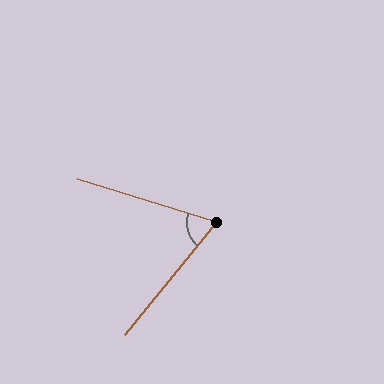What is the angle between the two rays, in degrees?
Approximately 68 degrees.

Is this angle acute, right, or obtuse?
It is acute.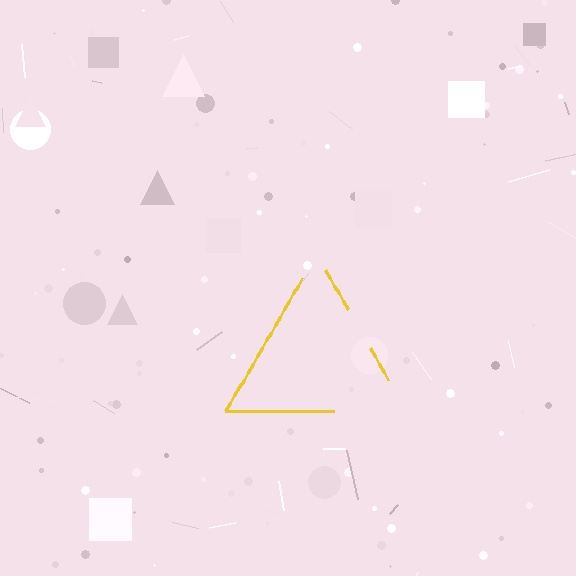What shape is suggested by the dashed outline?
The dashed outline suggests a triangle.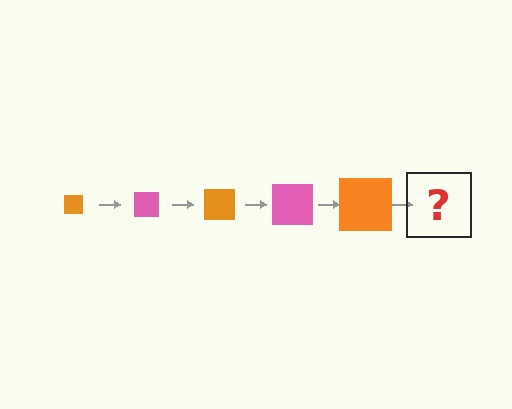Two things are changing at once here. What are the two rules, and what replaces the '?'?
The two rules are that the square grows larger each step and the color cycles through orange and pink. The '?' should be a pink square, larger than the previous one.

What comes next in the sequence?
The next element should be a pink square, larger than the previous one.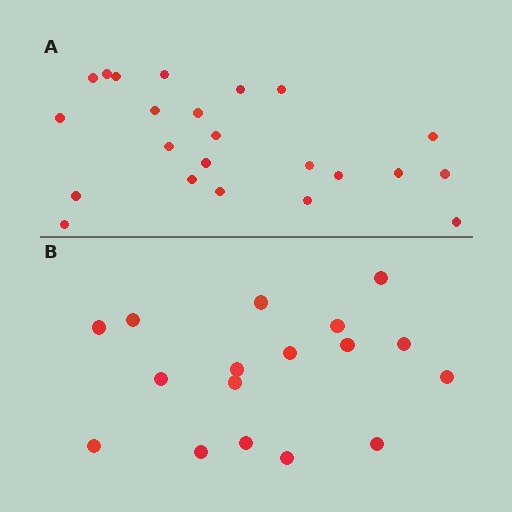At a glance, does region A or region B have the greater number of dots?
Region A (the top region) has more dots.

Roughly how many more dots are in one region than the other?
Region A has about 6 more dots than region B.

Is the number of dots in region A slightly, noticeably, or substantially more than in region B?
Region A has noticeably more, but not dramatically so. The ratio is roughly 1.4 to 1.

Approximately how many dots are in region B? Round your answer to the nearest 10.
About 20 dots. (The exact count is 17, which rounds to 20.)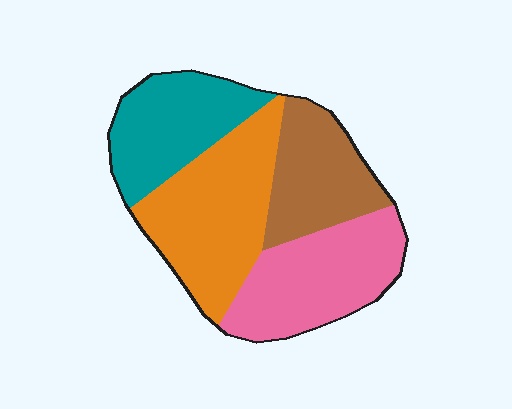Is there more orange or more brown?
Orange.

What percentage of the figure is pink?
Pink covers 27% of the figure.